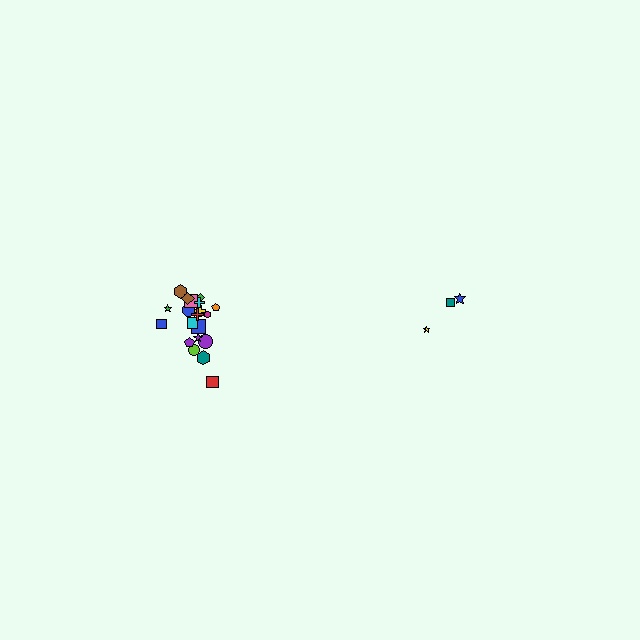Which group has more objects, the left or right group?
The left group.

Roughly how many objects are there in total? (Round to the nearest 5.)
Roughly 25 objects in total.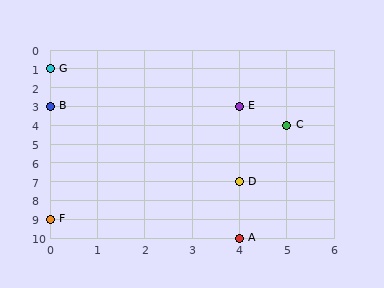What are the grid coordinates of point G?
Point G is at grid coordinates (0, 1).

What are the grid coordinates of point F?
Point F is at grid coordinates (0, 9).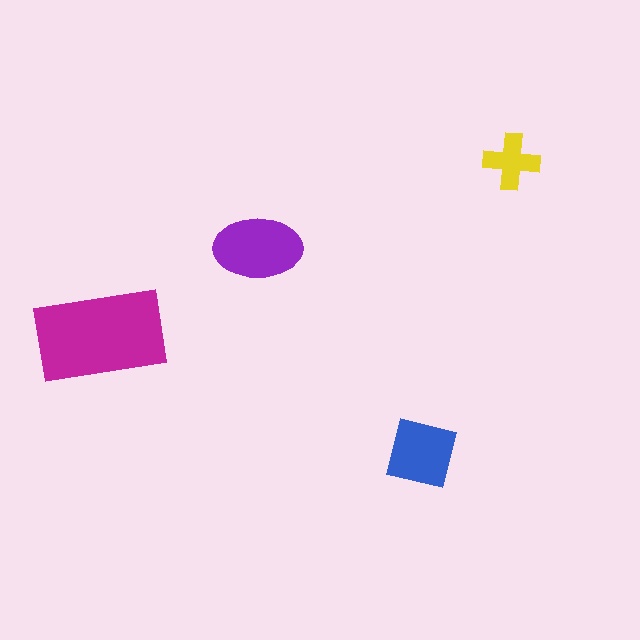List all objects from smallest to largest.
The yellow cross, the blue square, the purple ellipse, the magenta rectangle.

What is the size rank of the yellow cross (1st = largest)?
4th.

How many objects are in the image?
There are 4 objects in the image.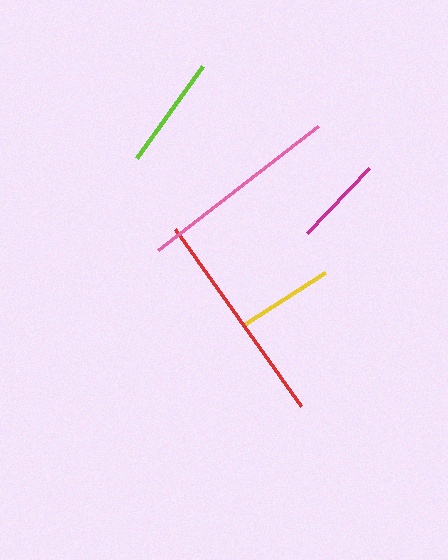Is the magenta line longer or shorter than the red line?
The red line is longer than the magenta line.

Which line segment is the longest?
The red line is the longest at approximately 217 pixels.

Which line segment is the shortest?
The magenta line is the shortest at approximately 89 pixels.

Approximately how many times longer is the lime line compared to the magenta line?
The lime line is approximately 1.3 times the length of the magenta line.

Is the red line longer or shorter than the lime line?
The red line is longer than the lime line.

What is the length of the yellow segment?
The yellow segment is approximately 96 pixels long.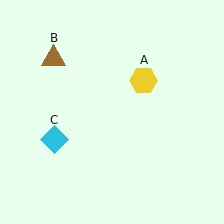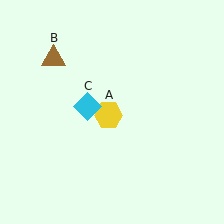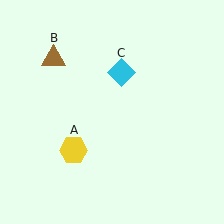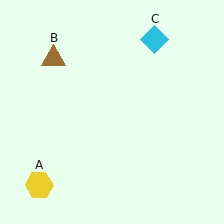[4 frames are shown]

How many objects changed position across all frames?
2 objects changed position: yellow hexagon (object A), cyan diamond (object C).